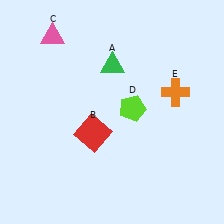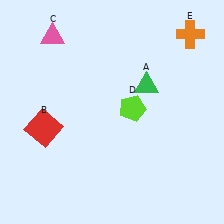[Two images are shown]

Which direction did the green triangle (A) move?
The green triangle (A) moved right.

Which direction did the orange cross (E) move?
The orange cross (E) moved up.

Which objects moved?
The objects that moved are: the green triangle (A), the red square (B), the orange cross (E).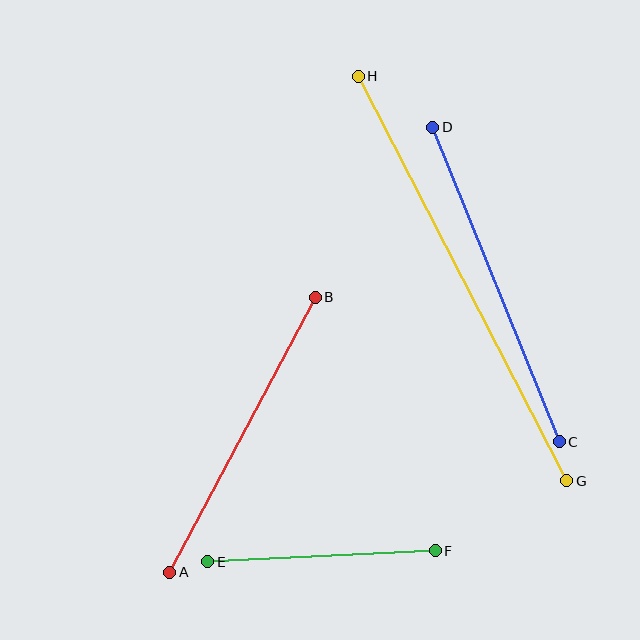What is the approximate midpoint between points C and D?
The midpoint is at approximately (496, 285) pixels.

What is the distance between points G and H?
The distance is approximately 455 pixels.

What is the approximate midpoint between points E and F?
The midpoint is at approximately (322, 556) pixels.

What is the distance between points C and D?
The distance is approximately 339 pixels.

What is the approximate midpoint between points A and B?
The midpoint is at approximately (243, 435) pixels.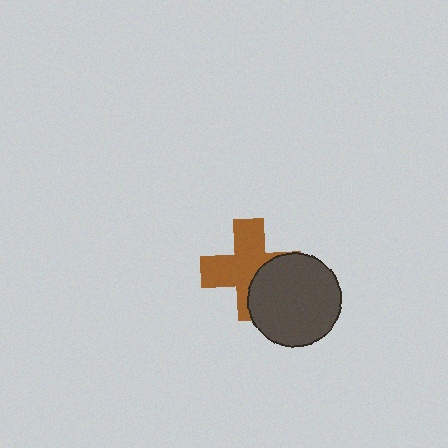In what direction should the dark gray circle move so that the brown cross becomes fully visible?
The dark gray circle should move toward the lower-right. That is the shortest direction to clear the overlap and leave the brown cross fully visible.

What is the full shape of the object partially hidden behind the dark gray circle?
The partially hidden object is a brown cross.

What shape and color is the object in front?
The object in front is a dark gray circle.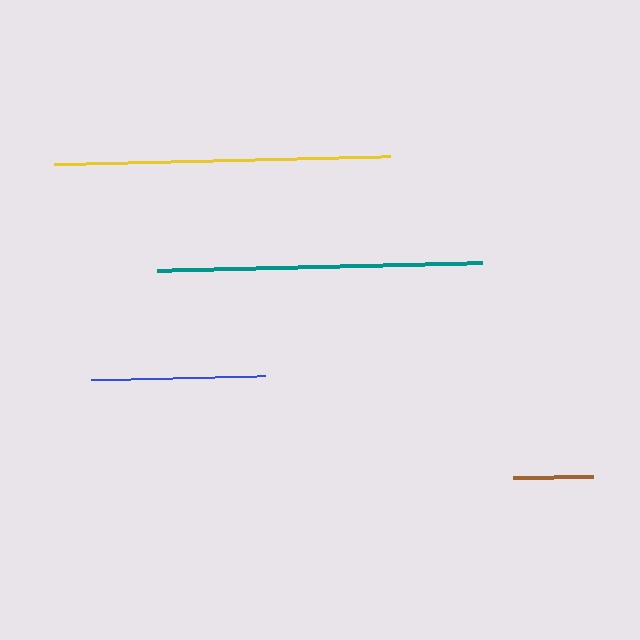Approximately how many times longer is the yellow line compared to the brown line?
The yellow line is approximately 4.2 times the length of the brown line.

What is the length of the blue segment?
The blue segment is approximately 174 pixels long.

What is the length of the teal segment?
The teal segment is approximately 326 pixels long.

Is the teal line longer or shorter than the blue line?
The teal line is longer than the blue line.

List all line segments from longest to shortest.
From longest to shortest: yellow, teal, blue, brown.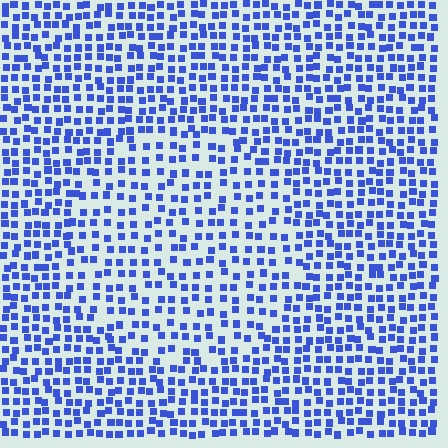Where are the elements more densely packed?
The elements are more densely packed outside the circle boundary.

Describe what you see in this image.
The image contains small blue elements arranged at two different densities. A circle-shaped region is visible where the elements are less densely packed than the surrounding area.